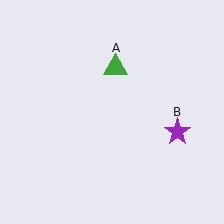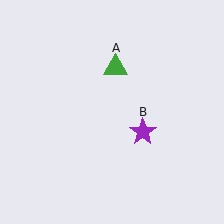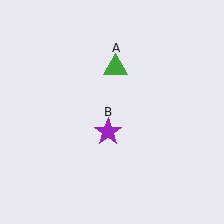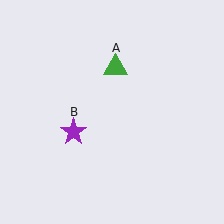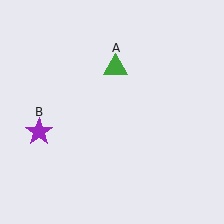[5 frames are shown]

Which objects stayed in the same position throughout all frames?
Green triangle (object A) remained stationary.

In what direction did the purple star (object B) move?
The purple star (object B) moved left.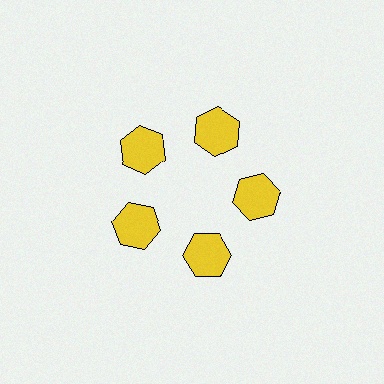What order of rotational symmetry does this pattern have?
This pattern has 5-fold rotational symmetry.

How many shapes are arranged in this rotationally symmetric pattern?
There are 5 shapes, arranged in 5 groups of 1.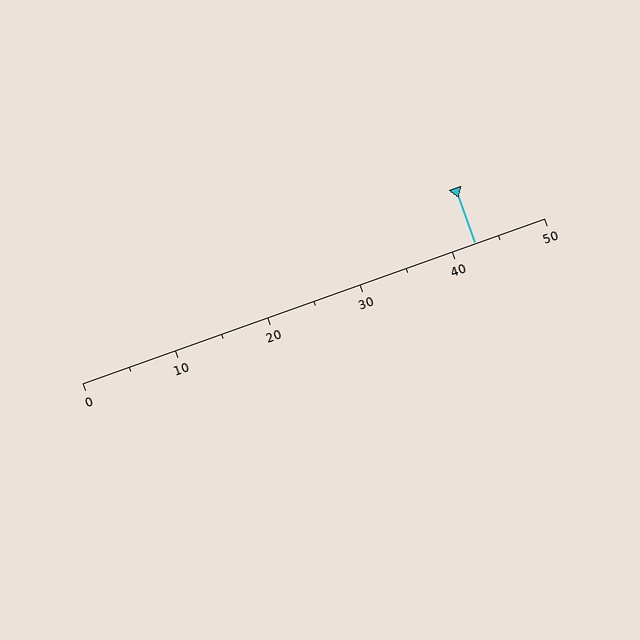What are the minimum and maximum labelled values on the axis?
The axis runs from 0 to 50.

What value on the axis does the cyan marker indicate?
The marker indicates approximately 42.5.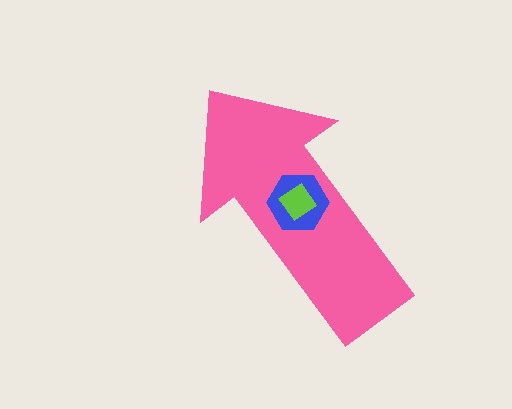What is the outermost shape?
The pink arrow.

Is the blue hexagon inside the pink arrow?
Yes.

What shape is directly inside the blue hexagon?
The lime diamond.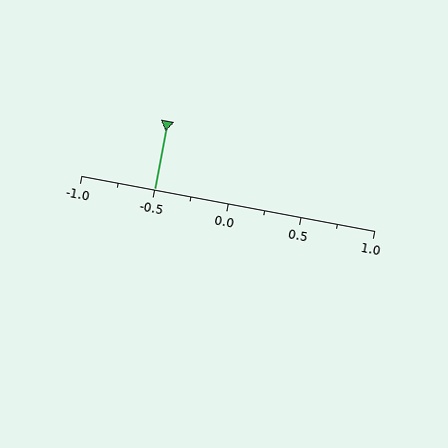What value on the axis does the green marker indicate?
The marker indicates approximately -0.5.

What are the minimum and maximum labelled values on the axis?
The axis runs from -1.0 to 1.0.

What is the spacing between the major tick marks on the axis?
The major ticks are spaced 0.5 apart.